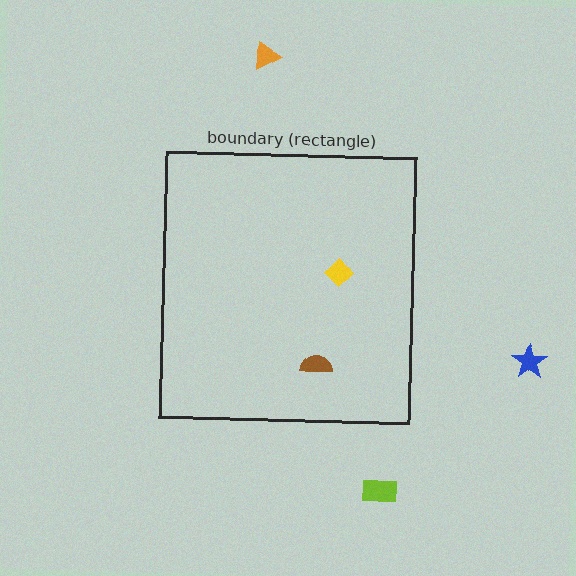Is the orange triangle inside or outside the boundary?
Outside.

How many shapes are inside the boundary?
2 inside, 3 outside.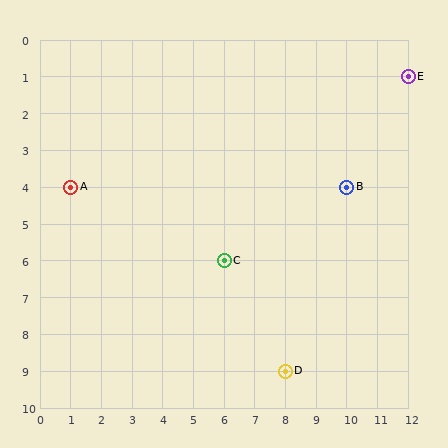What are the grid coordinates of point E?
Point E is at grid coordinates (12, 1).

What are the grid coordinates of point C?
Point C is at grid coordinates (6, 6).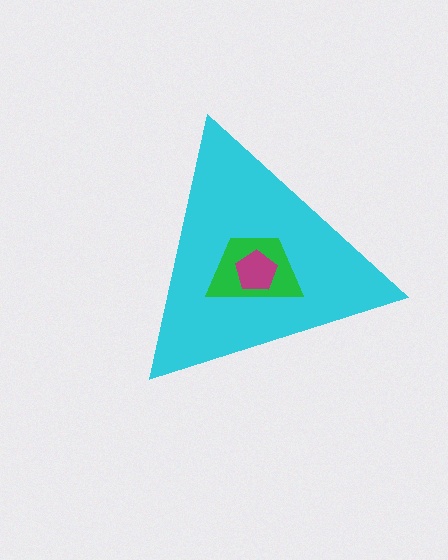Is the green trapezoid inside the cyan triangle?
Yes.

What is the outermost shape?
The cyan triangle.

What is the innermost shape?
The magenta pentagon.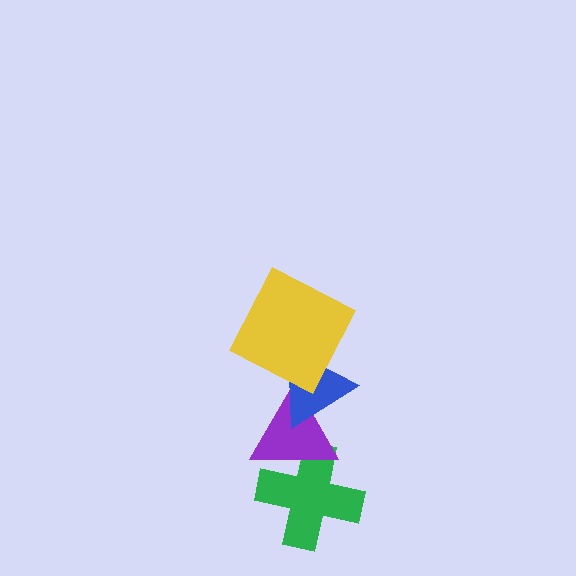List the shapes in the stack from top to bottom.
From top to bottom: the yellow square, the blue triangle, the purple triangle, the green cross.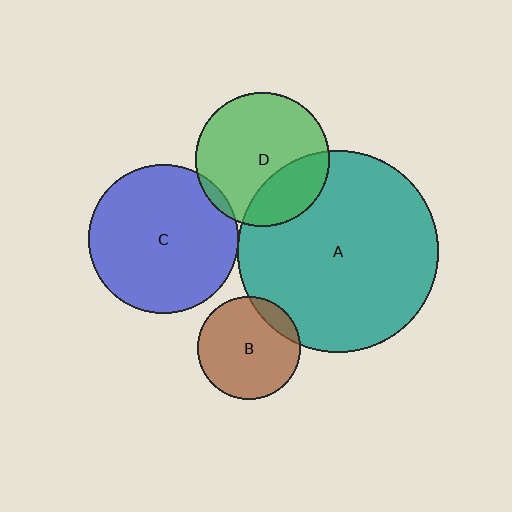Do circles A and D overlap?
Yes.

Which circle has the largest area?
Circle A (teal).